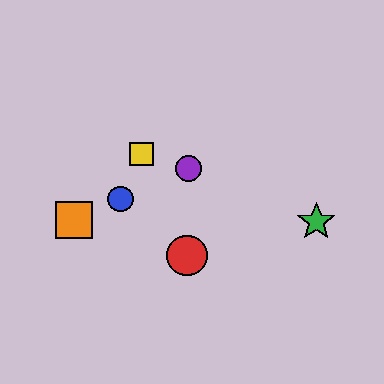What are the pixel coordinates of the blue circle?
The blue circle is at (121, 199).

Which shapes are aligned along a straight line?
The blue circle, the purple circle, the orange square are aligned along a straight line.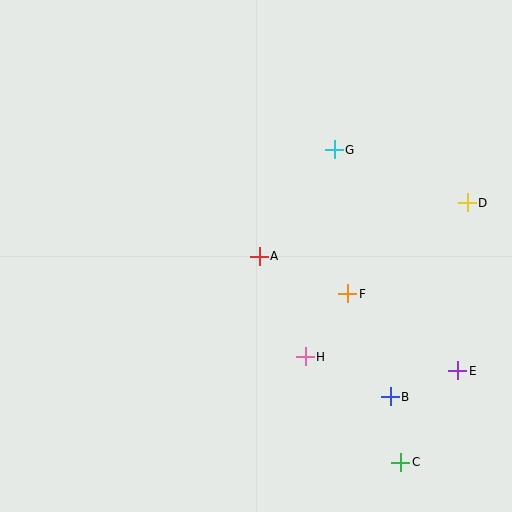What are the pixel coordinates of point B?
Point B is at (390, 397).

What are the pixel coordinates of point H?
Point H is at (305, 357).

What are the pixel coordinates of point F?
Point F is at (348, 294).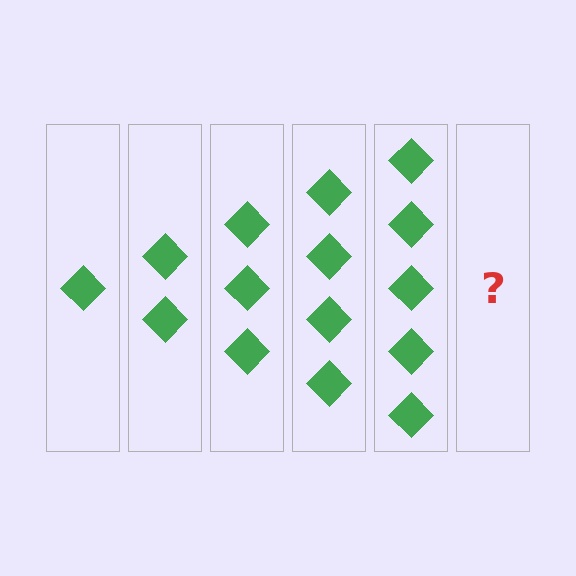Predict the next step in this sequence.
The next step is 6 diamonds.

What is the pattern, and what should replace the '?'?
The pattern is that each step adds one more diamond. The '?' should be 6 diamonds.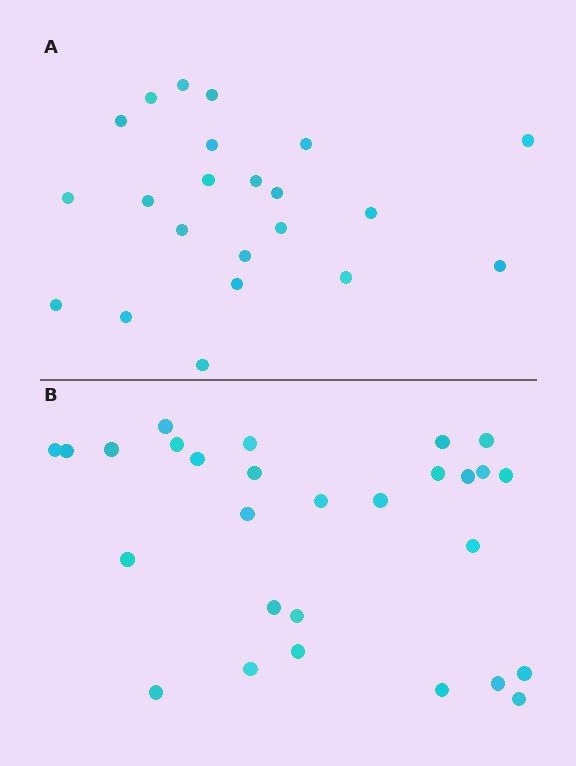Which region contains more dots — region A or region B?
Region B (the bottom region) has more dots.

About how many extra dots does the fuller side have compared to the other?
Region B has about 6 more dots than region A.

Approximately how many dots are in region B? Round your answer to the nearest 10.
About 30 dots. (The exact count is 28, which rounds to 30.)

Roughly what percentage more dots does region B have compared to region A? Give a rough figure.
About 25% more.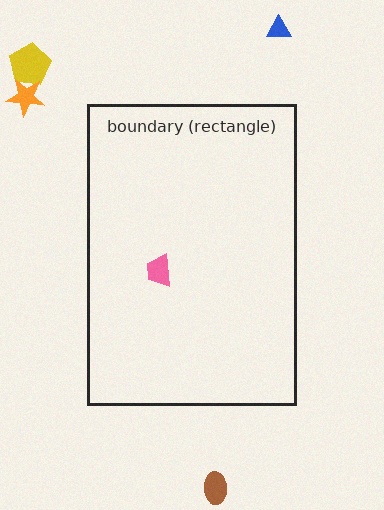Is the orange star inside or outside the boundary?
Outside.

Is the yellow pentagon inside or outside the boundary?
Outside.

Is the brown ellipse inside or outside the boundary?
Outside.